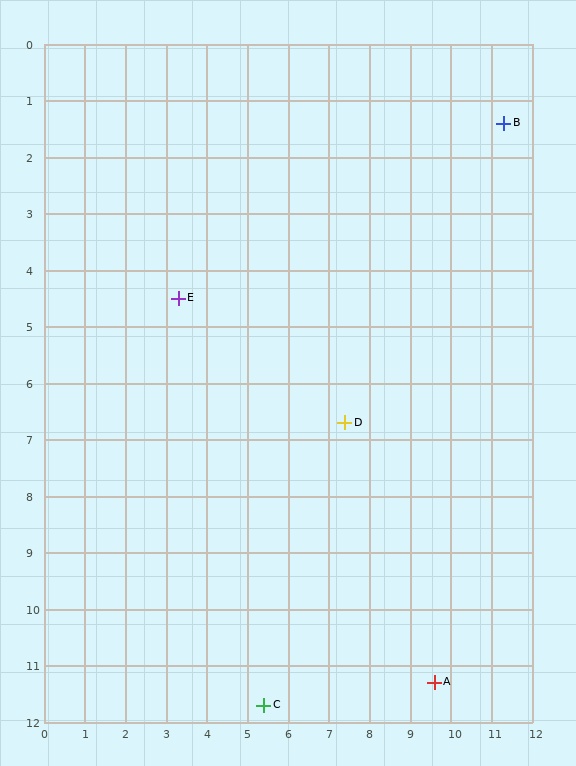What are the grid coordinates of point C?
Point C is at approximately (5.4, 11.7).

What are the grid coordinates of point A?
Point A is at approximately (9.6, 11.3).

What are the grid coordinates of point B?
Point B is at approximately (11.3, 1.4).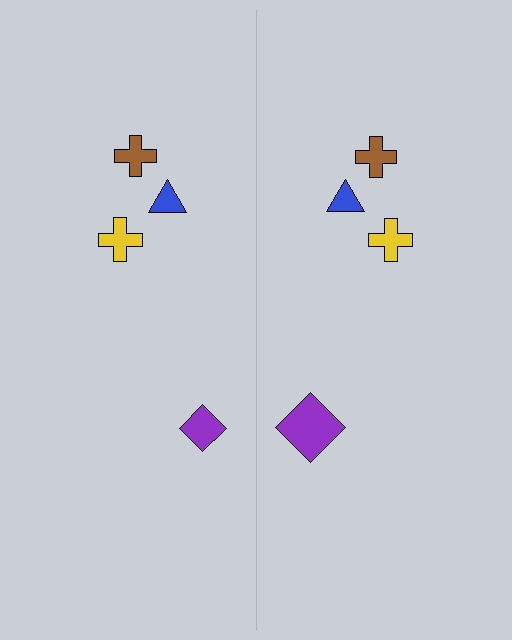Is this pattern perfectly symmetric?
No, the pattern is not perfectly symmetric. The purple diamond on the right side has a different size than its mirror counterpart.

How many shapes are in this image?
There are 8 shapes in this image.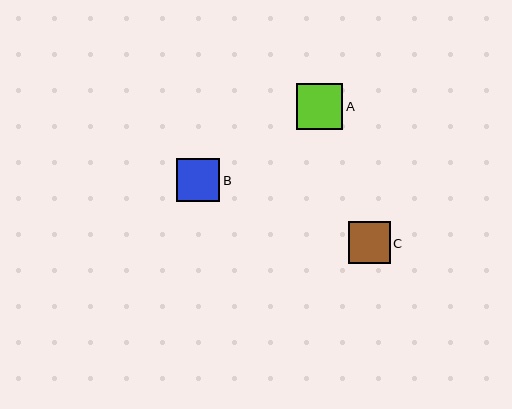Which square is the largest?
Square A is the largest with a size of approximately 46 pixels.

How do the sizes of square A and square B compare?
Square A and square B are approximately the same size.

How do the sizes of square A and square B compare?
Square A and square B are approximately the same size.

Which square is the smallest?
Square C is the smallest with a size of approximately 42 pixels.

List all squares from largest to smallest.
From largest to smallest: A, B, C.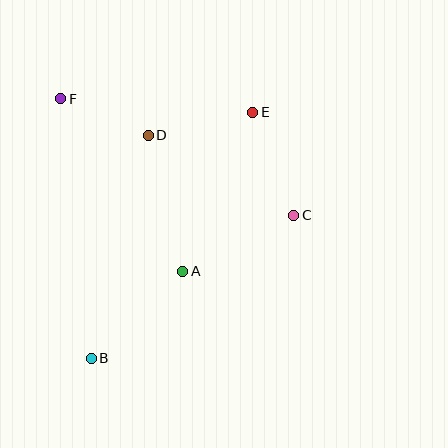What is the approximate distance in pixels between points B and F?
The distance between B and F is approximately 261 pixels.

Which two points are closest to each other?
Points D and F are closest to each other.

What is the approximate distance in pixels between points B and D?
The distance between B and D is approximately 230 pixels.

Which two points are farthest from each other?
Points B and E are farthest from each other.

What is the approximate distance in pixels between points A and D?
The distance between A and D is approximately 140 pixels.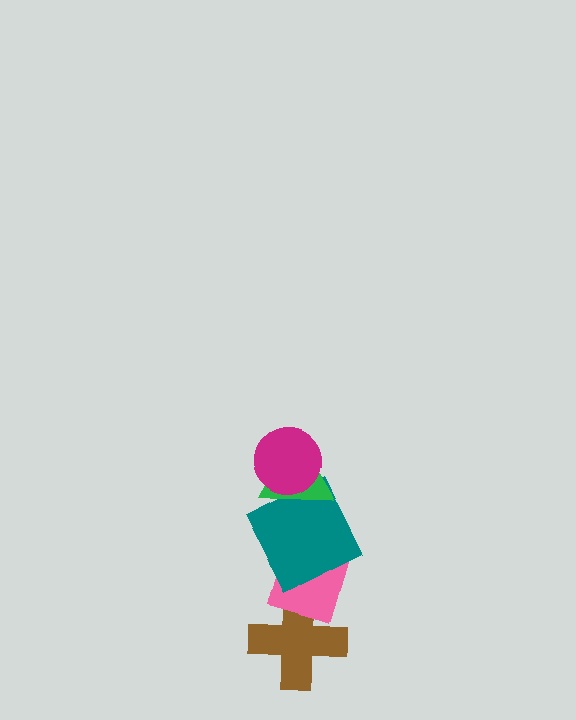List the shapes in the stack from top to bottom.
From top to bottom: the magenta circle, the green triangle, the teal square, the pink diamond, the brown cross.